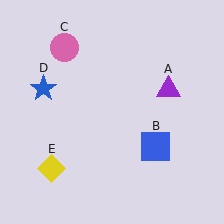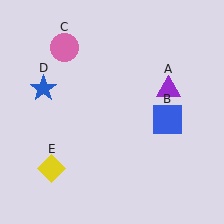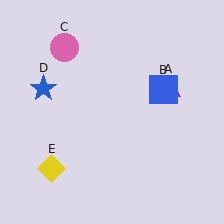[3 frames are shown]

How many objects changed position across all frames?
1 object changed position: blue square (object B).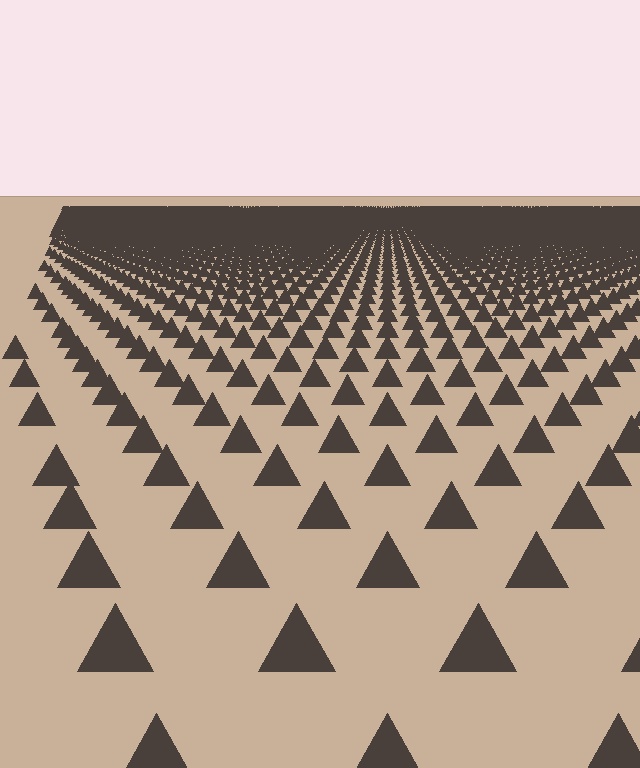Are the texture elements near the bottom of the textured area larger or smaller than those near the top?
Larger. Near the bottom, elements are closer to the viewer and appear at a bigger on-screen size.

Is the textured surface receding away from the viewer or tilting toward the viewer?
The surface is receding away from the viewer. Texture elements get smaller and denser toward the top.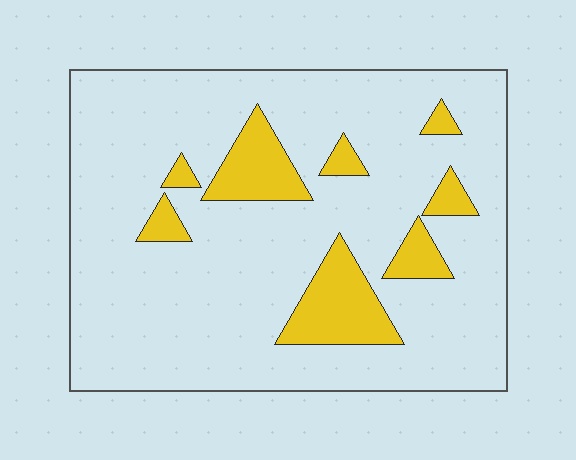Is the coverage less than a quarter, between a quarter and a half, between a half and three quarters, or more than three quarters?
Less than a quarter.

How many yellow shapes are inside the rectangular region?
8.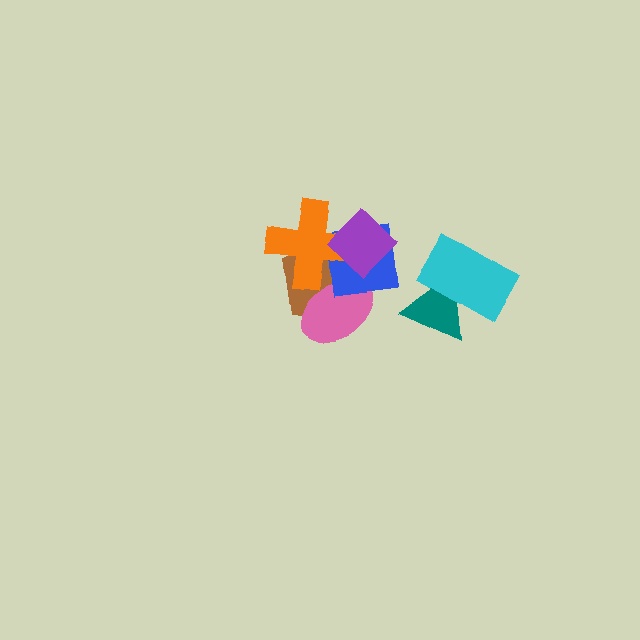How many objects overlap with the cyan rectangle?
1 object overlaps with the cyan rectangle.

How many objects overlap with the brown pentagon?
4 objects overlap with the brown pentagon.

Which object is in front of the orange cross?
The purple diamond is in front of the orange cross.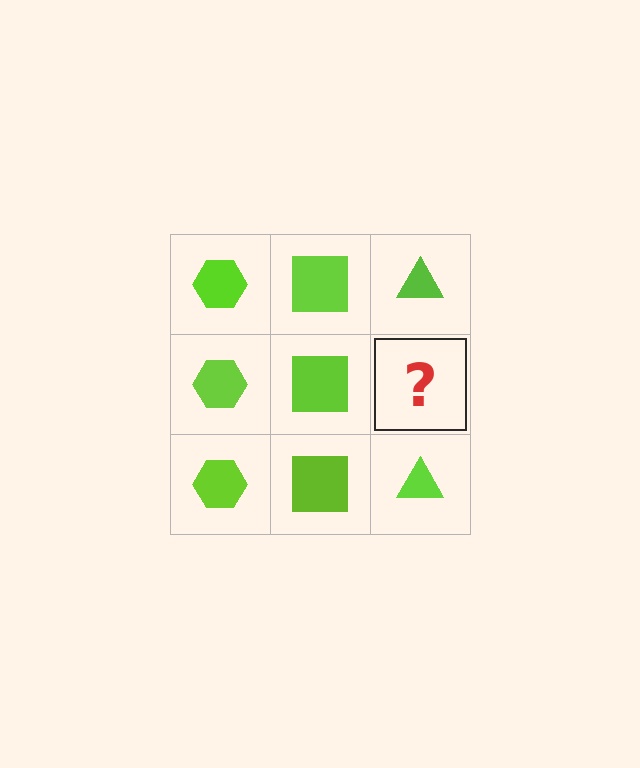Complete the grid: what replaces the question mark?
The question mark should be replaced with a lime triangle.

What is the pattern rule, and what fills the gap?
The rule is that each column has a consistent shape. The gap should be filled with a lime triangle.